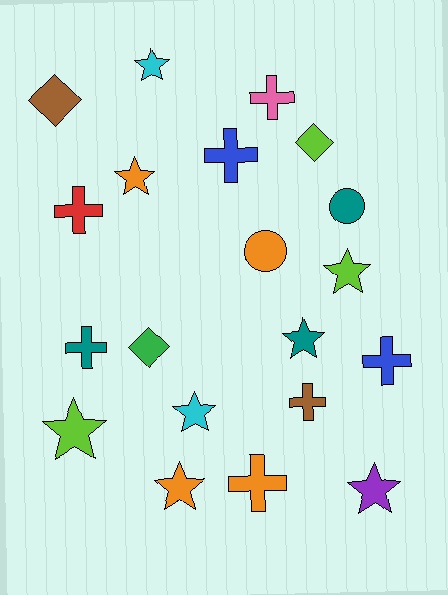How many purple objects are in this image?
There is 1 purple object.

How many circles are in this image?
There are 2 circles.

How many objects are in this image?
There are 20 objects.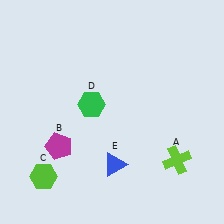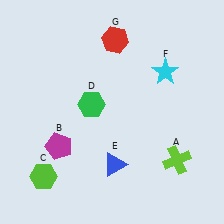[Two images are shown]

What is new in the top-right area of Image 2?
A red hexagon (G) was added in the top-right area of Image 2.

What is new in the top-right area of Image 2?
A cyan star (F) was added in the top-right area of Image 2.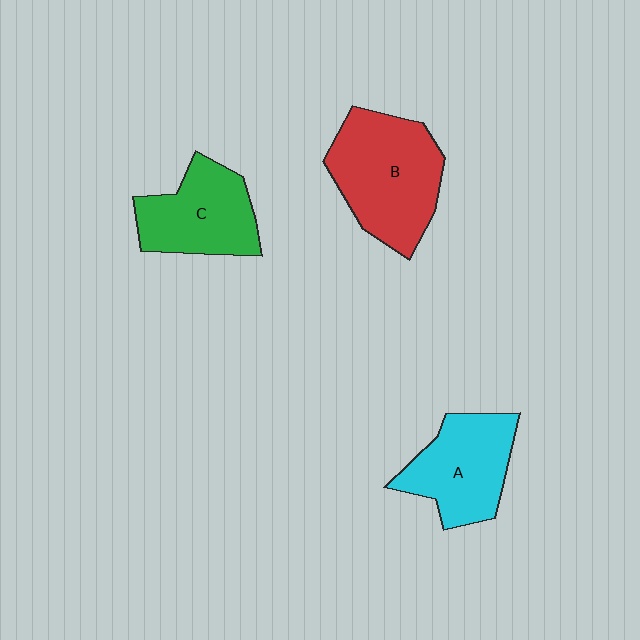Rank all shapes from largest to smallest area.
From largest to smallest: B (red), A (cyan), C (green).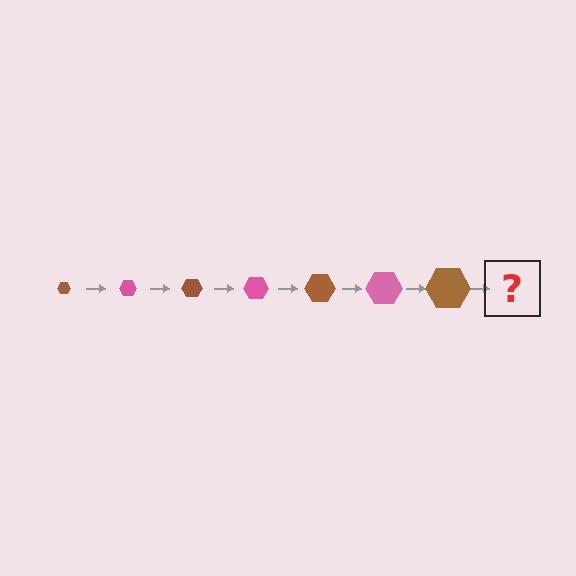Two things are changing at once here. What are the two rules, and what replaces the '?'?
The two rules are that the hexagon grows larger each step and the color cycles through brown and pink. The '?' should be a pink hexagon, larger than the previous one.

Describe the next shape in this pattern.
It should be a pink hexagon, larger than the previous one.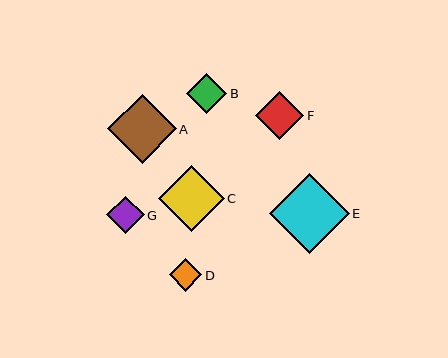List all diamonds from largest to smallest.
From largest to smallest: E, A, C, F, B, G, D.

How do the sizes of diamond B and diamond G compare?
Diamond B and diamond G are approximately the same size.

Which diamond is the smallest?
Diamond D is the smallest with a size of approximately 32 pixels.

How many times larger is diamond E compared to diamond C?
Diamond E is approximately 1.2 times the size of diamond C.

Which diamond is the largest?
Diamond E is the largest with a size of approximately 80 pixels.